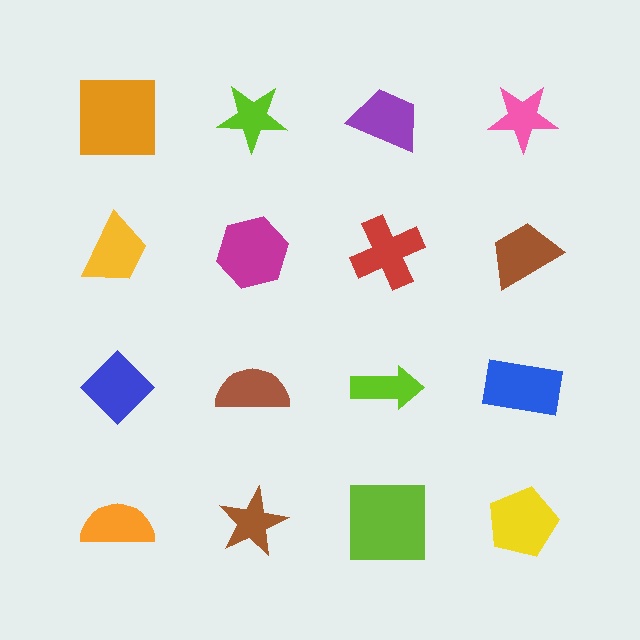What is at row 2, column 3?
A red cross.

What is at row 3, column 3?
A lime arrow.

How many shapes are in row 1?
4 shapes.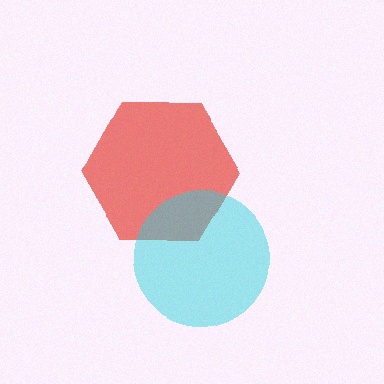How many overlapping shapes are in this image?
There are 2 overlapping shapes in the image.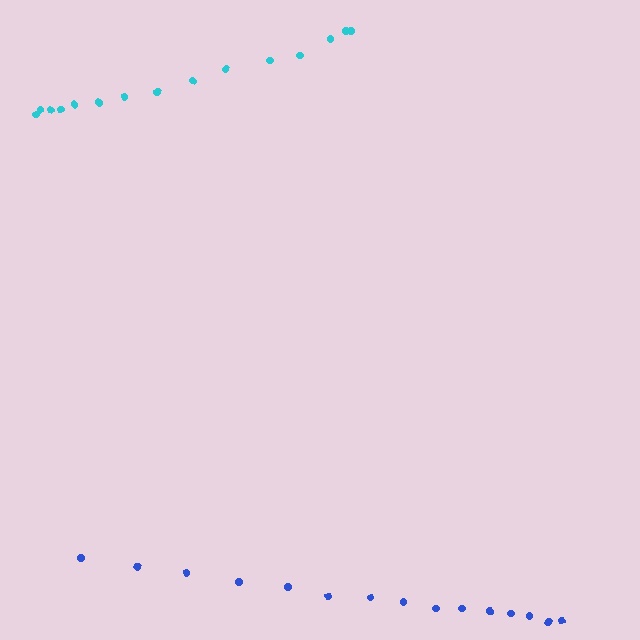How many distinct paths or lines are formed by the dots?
There are 2 distinct paths.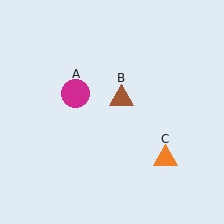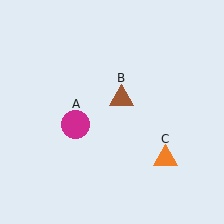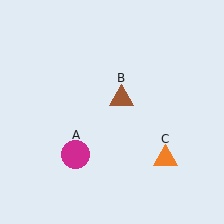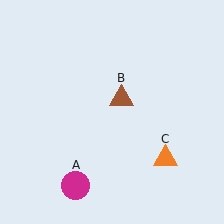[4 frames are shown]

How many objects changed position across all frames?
1 object changed position: magenta circle (object A).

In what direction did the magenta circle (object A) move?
The magenta circle (object A) moved down.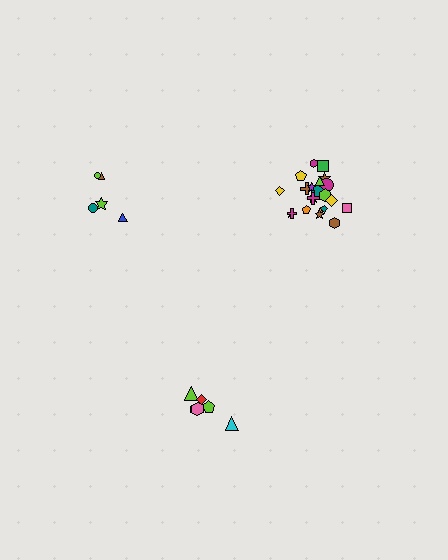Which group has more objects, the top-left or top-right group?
The top-right group.